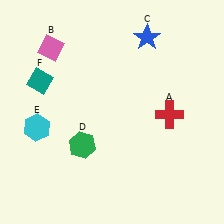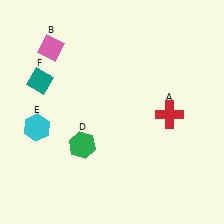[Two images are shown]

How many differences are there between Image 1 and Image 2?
There is 1 difference between the two images.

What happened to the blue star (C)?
The blue star (C) was removed in Image 2. It was in the top-right area of Image 1.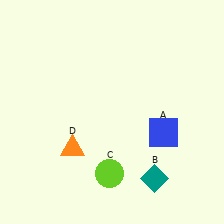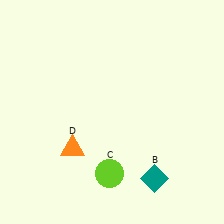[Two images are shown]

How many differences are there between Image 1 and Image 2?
There is 1 difference between the two images.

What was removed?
The blue square (A) was removed in Image 2.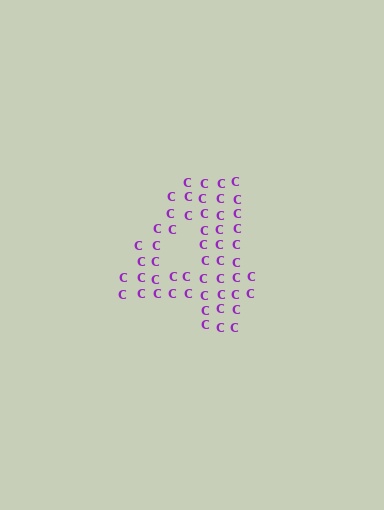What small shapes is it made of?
It is made of small letter C's.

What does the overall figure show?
The overall figure shows the digit 4.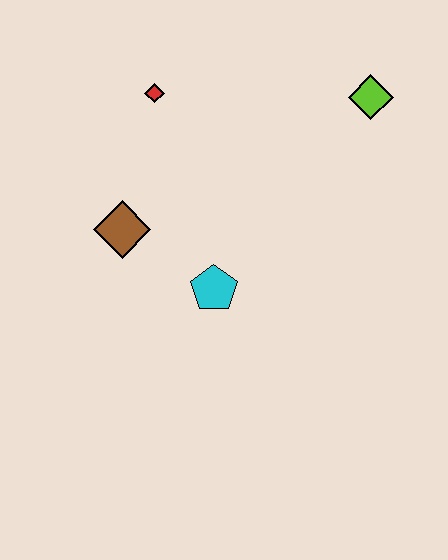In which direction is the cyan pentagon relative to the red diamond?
The cyan pentagon is below the red diamond.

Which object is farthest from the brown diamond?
The lime diamond is farthest from the brown diamond.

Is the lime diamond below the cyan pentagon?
No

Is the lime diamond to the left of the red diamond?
No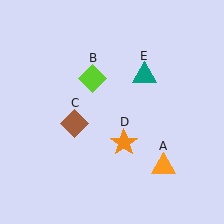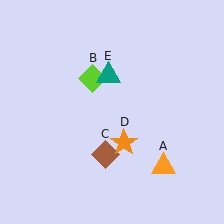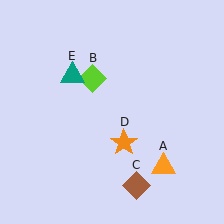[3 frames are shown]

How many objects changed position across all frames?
2 objects changed position: brown diamond (object C), teal triangle (object E).